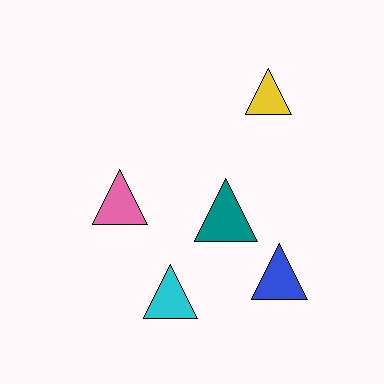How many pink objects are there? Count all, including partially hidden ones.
There is 1 pink object.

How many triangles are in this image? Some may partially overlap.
There are 5 triangles.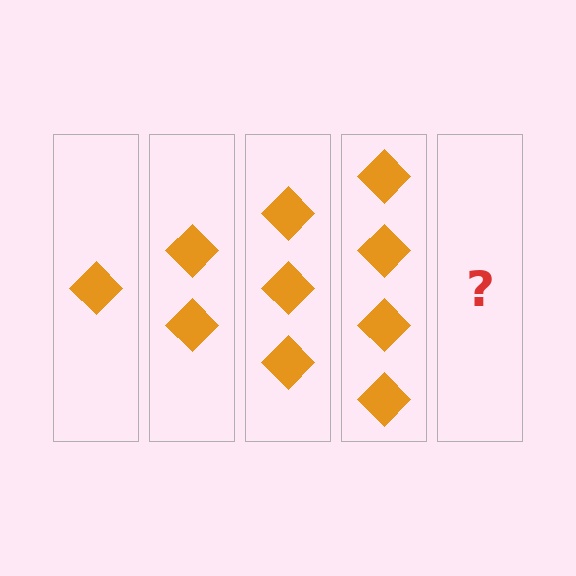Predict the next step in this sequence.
The next step is 5 diamonds.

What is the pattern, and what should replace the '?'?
The pattern is that each step adds one more diamond. The '?' should be 5 diamonds.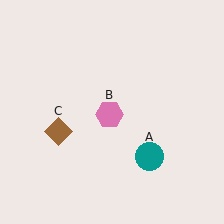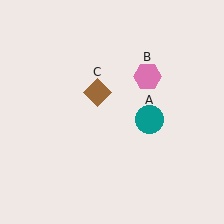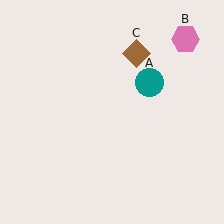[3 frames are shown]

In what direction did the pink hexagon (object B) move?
The pink hexagon (object B) moved up and to the right.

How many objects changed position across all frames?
3 objects changed position: teal circle (object A), pink hexagon (object B), brown diamond (object C).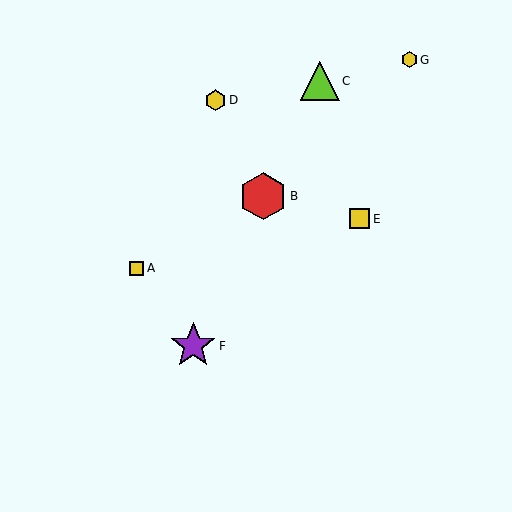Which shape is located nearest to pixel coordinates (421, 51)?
The yellow hexagon (labeled G) at (409, 60) is nearest to that location.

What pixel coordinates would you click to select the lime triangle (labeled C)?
Click at (320, 81) to select the lime triangle C.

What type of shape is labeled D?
Shape D is a yellow hexagon.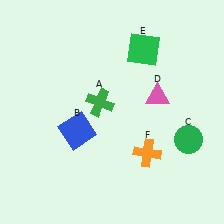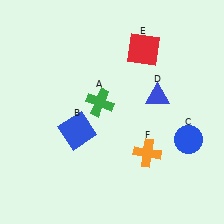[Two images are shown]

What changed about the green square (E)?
In Image 1, E is green. In Image 2, it changed to red.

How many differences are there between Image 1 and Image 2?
There are 3 differences between the two images.